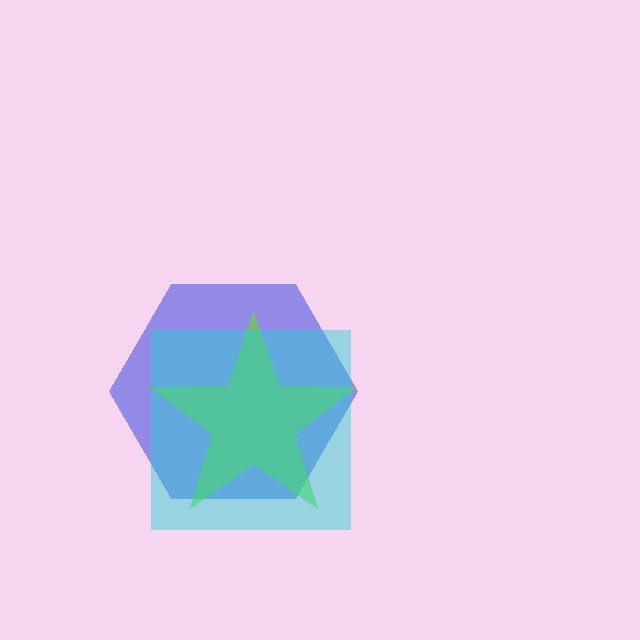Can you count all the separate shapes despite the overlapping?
Yes, there are 3 separate shapes.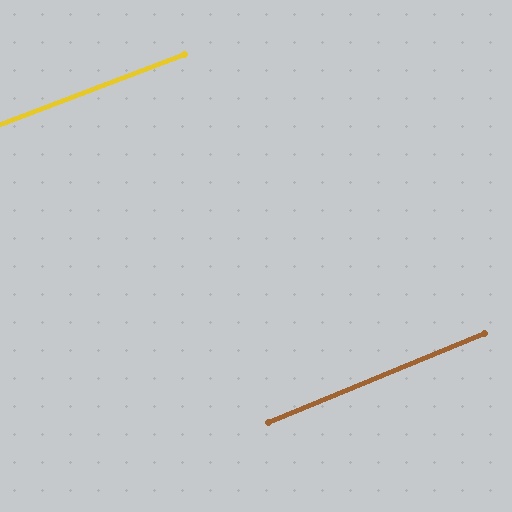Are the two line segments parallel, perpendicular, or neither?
Parallel — their directions differ by only 1.7°.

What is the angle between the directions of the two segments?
Approximately 2 degrees.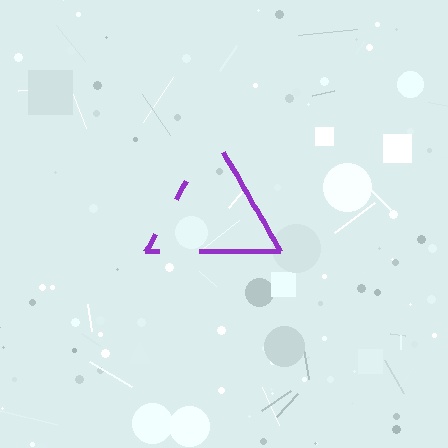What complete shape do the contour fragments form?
The contour fragments form a triangle.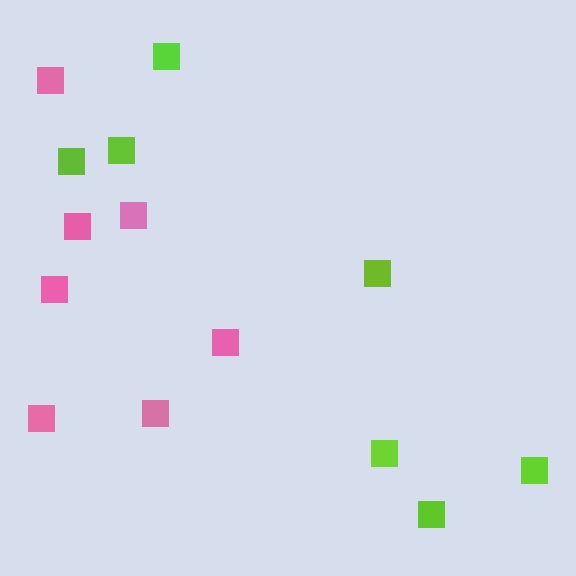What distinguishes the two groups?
There are 2 groups: one group of lime squares (7) and one group of pink squares (7).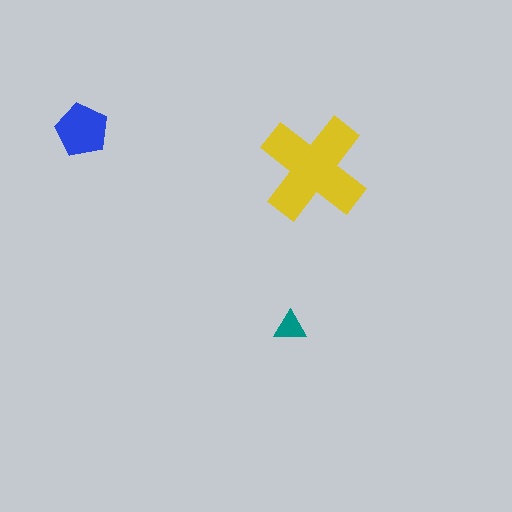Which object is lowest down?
The teal triangle is bottommost.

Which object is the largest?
The yellow cross.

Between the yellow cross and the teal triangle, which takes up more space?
The yellow cross.